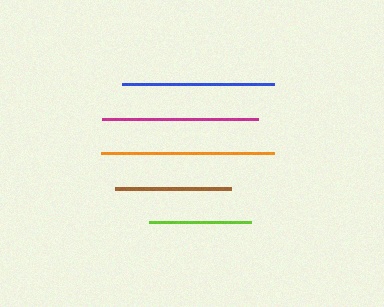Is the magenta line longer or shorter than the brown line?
The magenta line is longer than the brown line.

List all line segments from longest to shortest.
From longest to shortest: orange, magenta, blue, brown, lime.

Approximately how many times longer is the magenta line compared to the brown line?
The magenta line is approximately 1.3 times the length of the brown line.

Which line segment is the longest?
The orange line is the longest at approximately 174 pixels.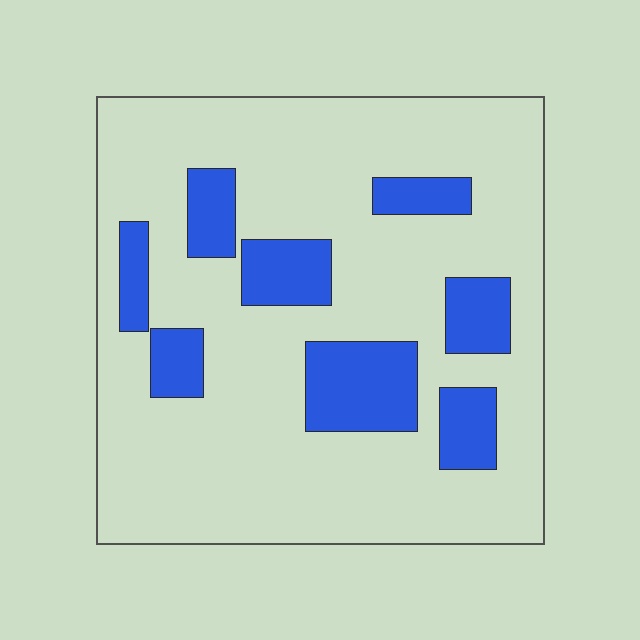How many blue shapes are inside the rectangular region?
8.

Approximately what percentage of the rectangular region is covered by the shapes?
Approximately 20%.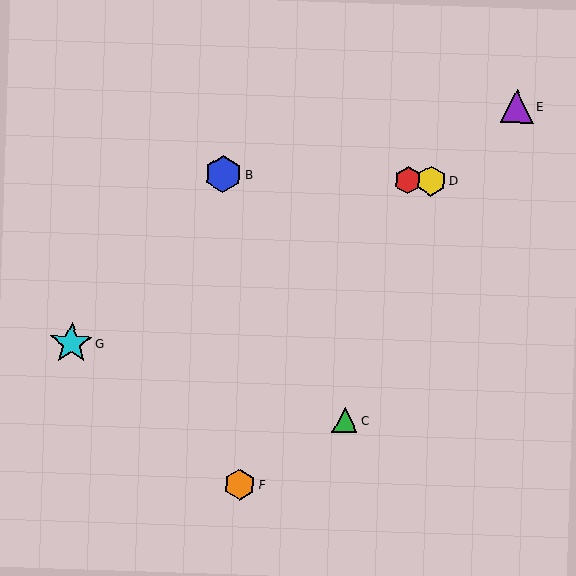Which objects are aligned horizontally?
Objects A, B, D are aligned horizontally.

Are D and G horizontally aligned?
No, D is at y≈181 and G is at y≈343.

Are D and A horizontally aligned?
Yes, both are at y≈181.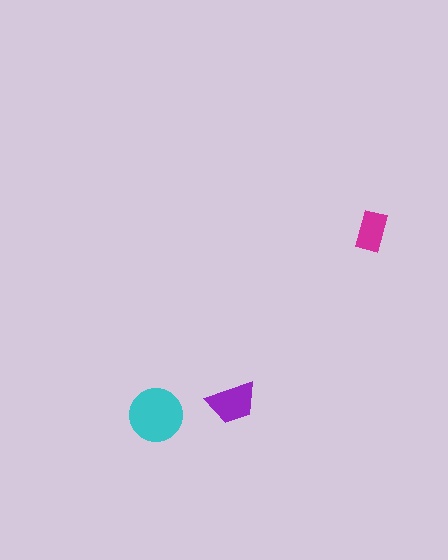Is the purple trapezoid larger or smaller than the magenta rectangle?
Larger.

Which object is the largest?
The cyan circle.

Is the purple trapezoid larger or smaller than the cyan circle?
Smaller.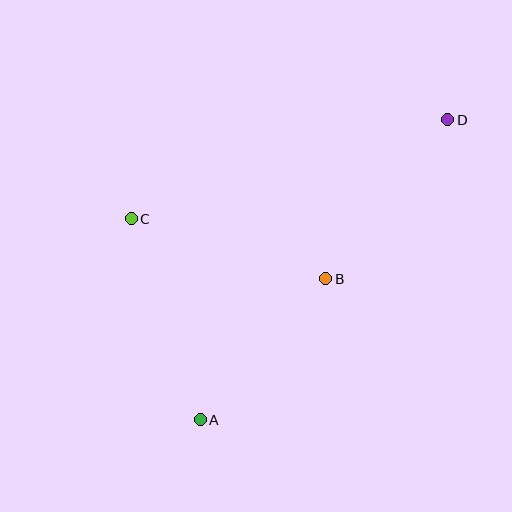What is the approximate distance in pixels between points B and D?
The distance between B and D is approximately 201 pixels.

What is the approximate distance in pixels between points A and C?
The distance between A and C is approximately 212 pixels.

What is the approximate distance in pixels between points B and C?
The distance between B and C is approximately 203 pixels.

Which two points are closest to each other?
Points A and B are closest to each other.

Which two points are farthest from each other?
Points A and D are farthest from each other.